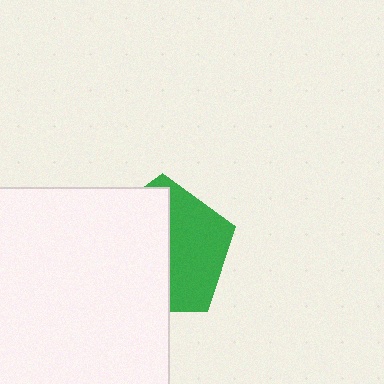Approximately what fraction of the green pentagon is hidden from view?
Roughly 55% of the green pentagon is hidden behind the white square.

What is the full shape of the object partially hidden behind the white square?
The partially hidden object is a green pentagon.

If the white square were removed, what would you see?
You would see the complete green pentagon.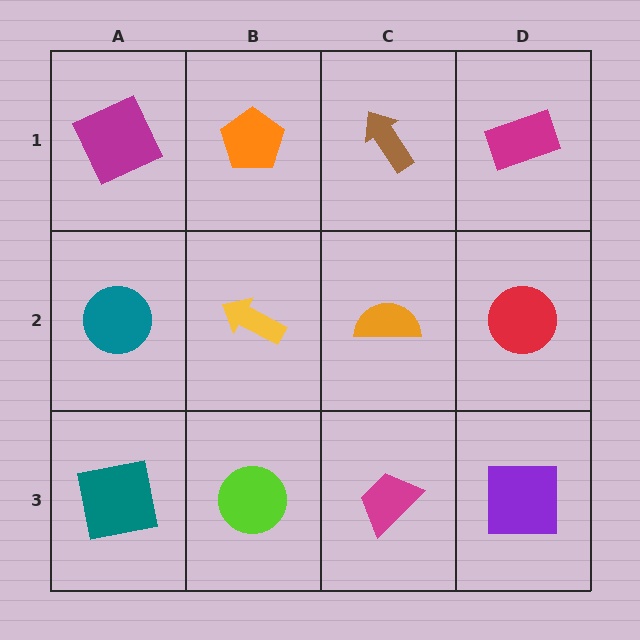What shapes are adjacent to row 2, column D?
A magenta rectangle (row 1, column D), a purple square (row 3, column D), an orange semicircle (row 2, column C).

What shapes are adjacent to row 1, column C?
An orange semicircle (row 2, column C), an orange pentagon (row 1, column B), a magenta rectangle (row 1, column D).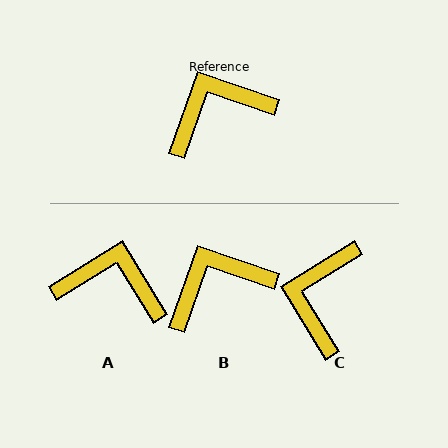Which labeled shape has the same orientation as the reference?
B.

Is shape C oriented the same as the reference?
No, it is off by about 51 degrees.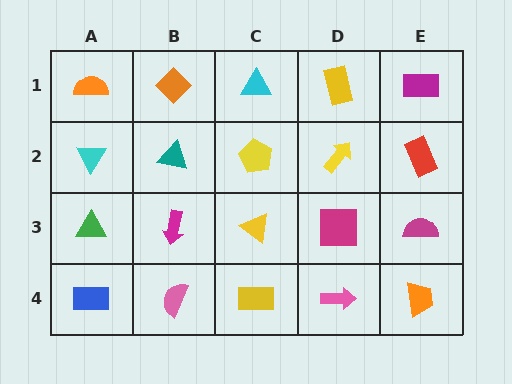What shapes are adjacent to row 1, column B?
A teal triangle (row 2, column B), an orange semicircle (row 1, column A), a cyan triangle (row 1, column C).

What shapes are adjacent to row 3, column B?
A teal triangle (row 2, column B), a pink semicircle (row 4, column B), a green triangle (row 3, column A), a yellow triangle (row 3, column C).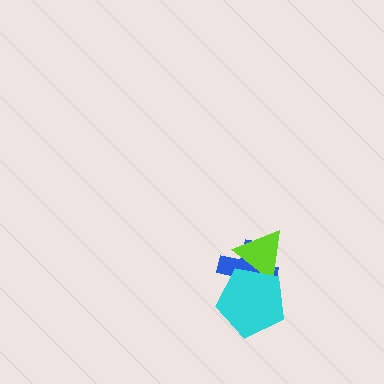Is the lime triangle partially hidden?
Yes, it is partially covered by another shape.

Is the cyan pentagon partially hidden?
No, no other shape covers it.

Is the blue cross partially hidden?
Yes, it is partially covered by another shape.